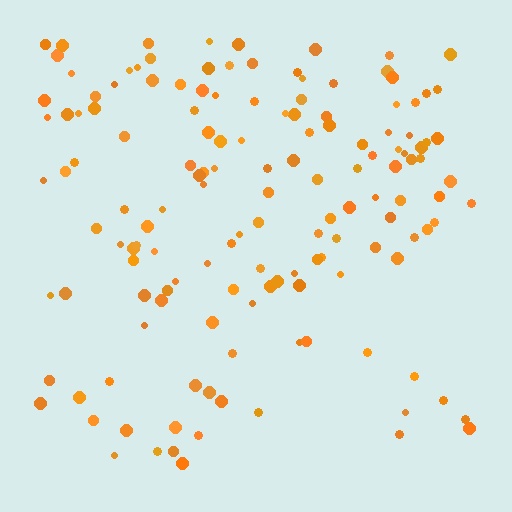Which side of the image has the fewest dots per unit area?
The bottom.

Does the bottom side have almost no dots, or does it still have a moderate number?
Still a moderate number, just noticeably fewer than the top.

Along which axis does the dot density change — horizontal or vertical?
Vertical.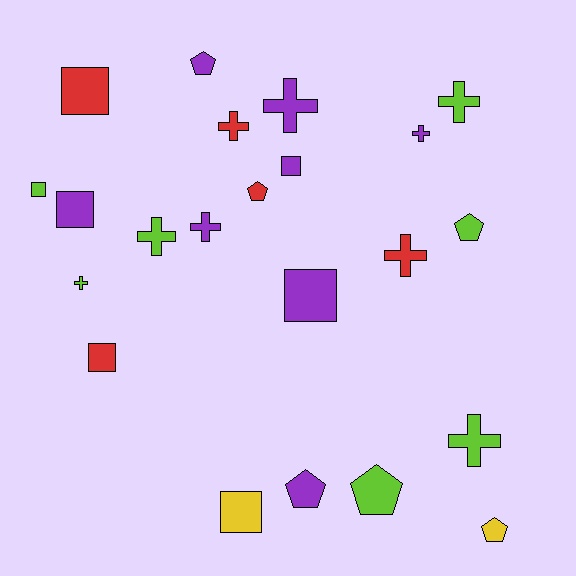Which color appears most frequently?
Purple, with 8 objects.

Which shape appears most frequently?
Cross, with 9 objects.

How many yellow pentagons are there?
There is 1 yellow pentagon.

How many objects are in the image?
There are 22 objects.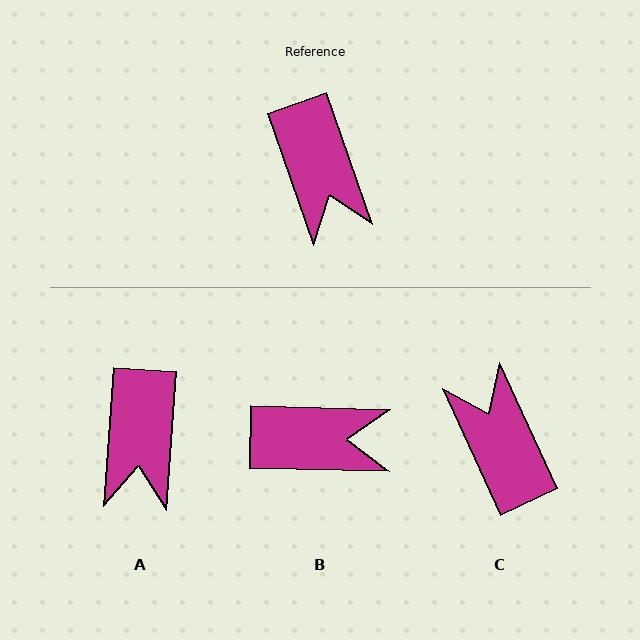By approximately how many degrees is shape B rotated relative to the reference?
Approximately 69 degrees counter-clockwise.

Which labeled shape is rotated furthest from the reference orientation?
C, about 174 degrees away.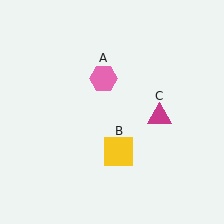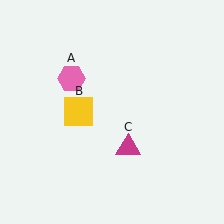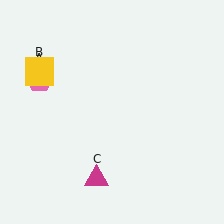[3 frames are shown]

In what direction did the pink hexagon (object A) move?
The pink hexagon (object A) moved left.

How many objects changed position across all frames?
3 objects changed position: pink hexagon (object A), yellow square (object B), magenta triangle (object C).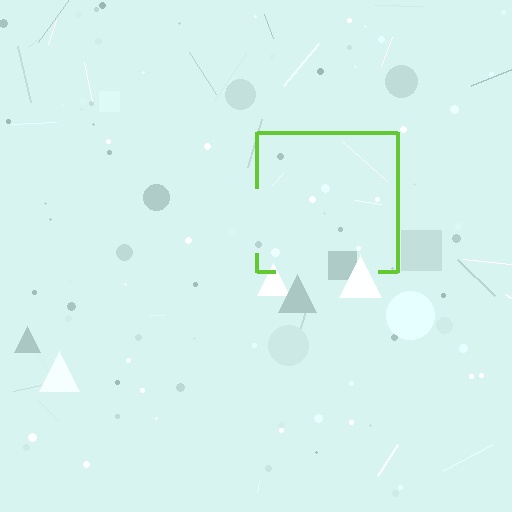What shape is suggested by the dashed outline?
The dashed outline suggests a square.